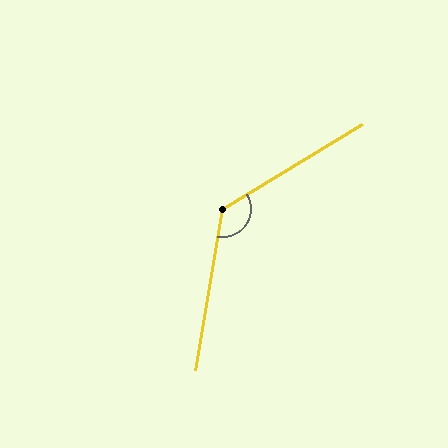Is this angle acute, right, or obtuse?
It is obtuse.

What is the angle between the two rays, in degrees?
Approximately 131 degrees.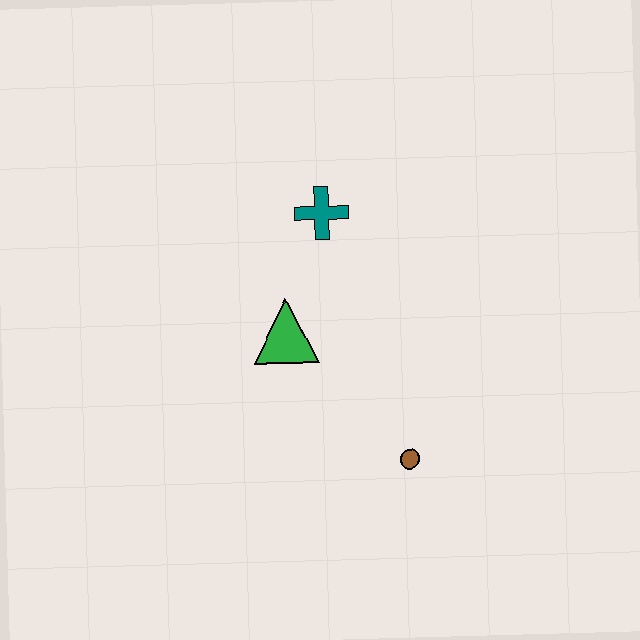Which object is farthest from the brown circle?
The teal cross is farthest from the brown circle.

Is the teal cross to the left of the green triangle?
No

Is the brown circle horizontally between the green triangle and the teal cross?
No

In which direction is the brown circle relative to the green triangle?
The brown circle is below the green triangle.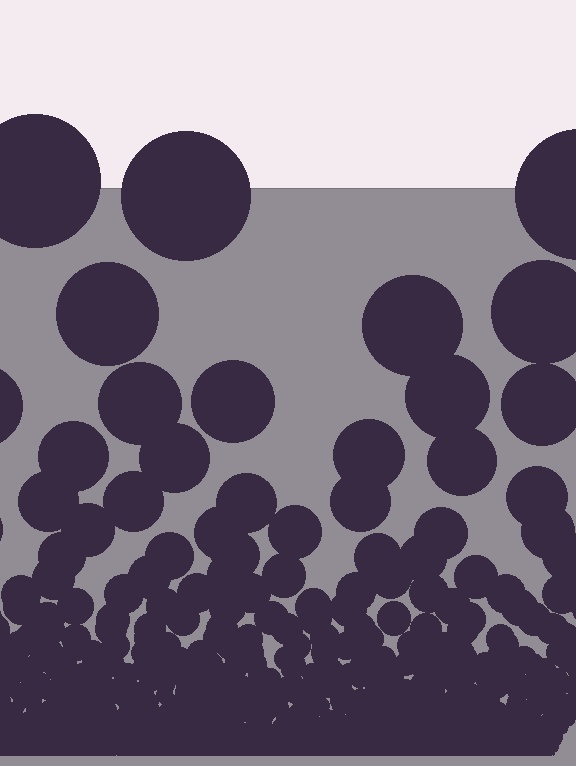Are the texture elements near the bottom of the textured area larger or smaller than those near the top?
Smaller. The gradient is inverted — elements near the bottom are smaller and denser.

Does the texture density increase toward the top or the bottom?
Density increases toward the bottom.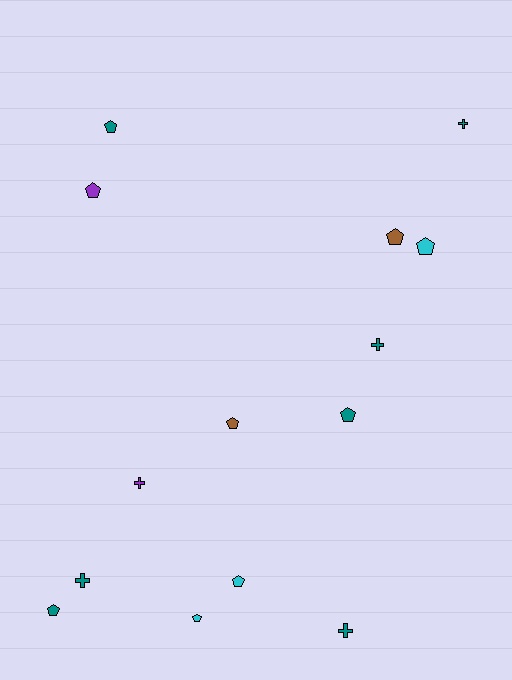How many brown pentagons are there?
There are 2 brown pentagons.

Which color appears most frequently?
Teal, with 7 objects.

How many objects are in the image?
There are 14 objects.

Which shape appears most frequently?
Pentagon, with 9 objects.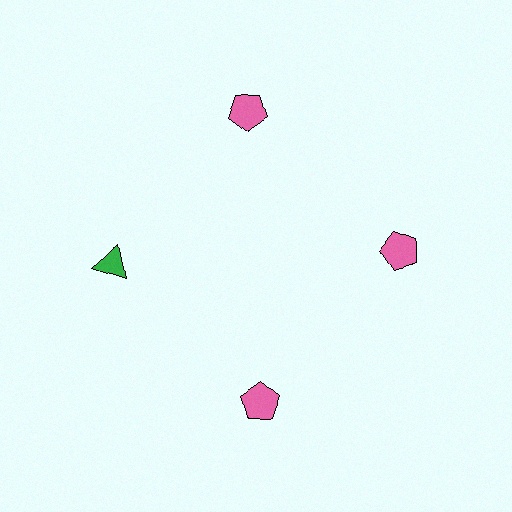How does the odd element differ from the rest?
It differs in both color (green instead of pink) and shape (triangle instead of pentagon).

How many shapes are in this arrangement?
There are 4 shapes arranged in a ring pattern.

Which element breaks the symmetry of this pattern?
The green triangle at roughly the 9 o'clock position breaks the symmetry. All other shapes are pink pentagons.